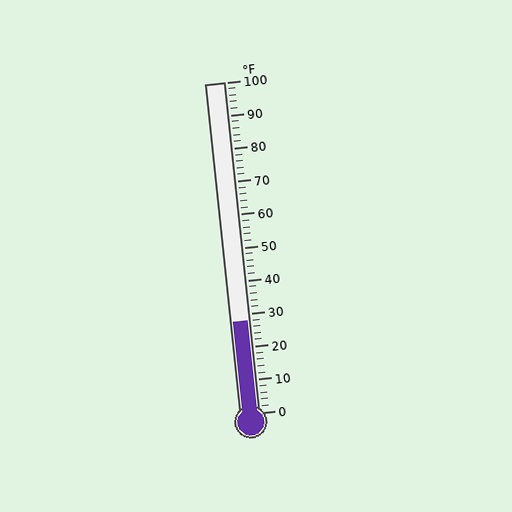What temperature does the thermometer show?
The thermometer shows approximately 28°F.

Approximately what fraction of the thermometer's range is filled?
The thermometer is filled to approximately 30% of its range.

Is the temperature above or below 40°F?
The temperature is below 40°F.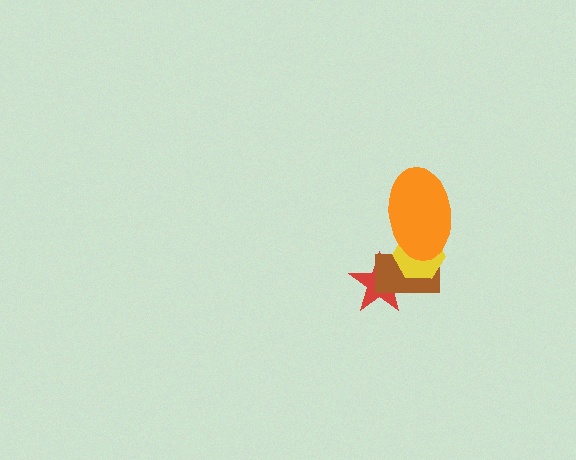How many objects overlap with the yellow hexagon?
3 objects overlap with the yellow hexagon.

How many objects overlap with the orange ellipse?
2 objects overlap with the orange ellipse.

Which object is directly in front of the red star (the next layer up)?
The brown rectangle is directly in front of the red star.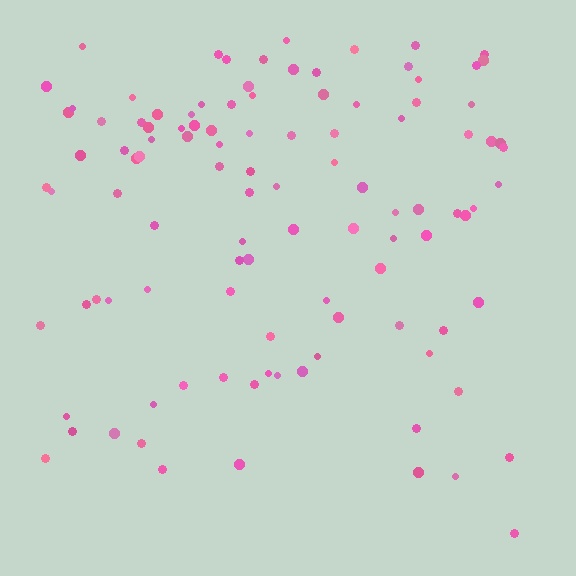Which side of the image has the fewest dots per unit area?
The bottom.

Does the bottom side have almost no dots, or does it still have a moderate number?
Still a moderate number, just noticeably fewer than the top.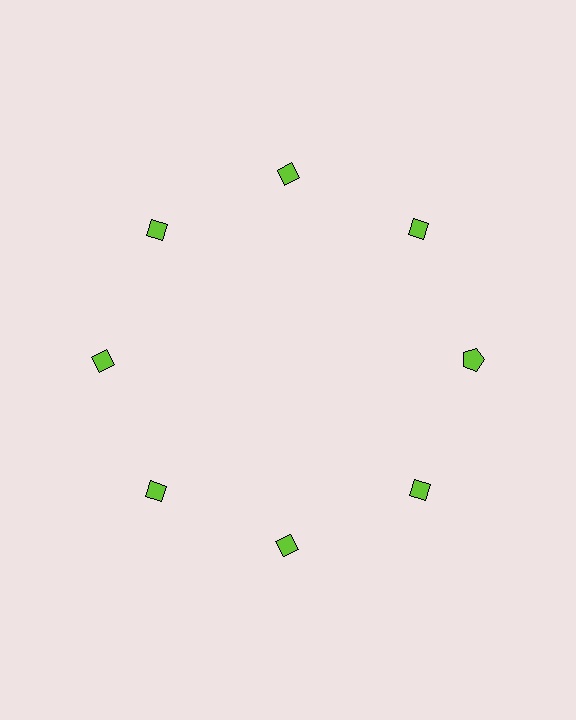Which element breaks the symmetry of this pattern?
The lime pentagon at roughly the 3 o'clock position breaks the symmetry. All other shapes are lime diamonds.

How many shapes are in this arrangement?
There are 8 shapes arranged in a ring pattern.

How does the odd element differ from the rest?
It has a different shape: pentagon instead of diamond.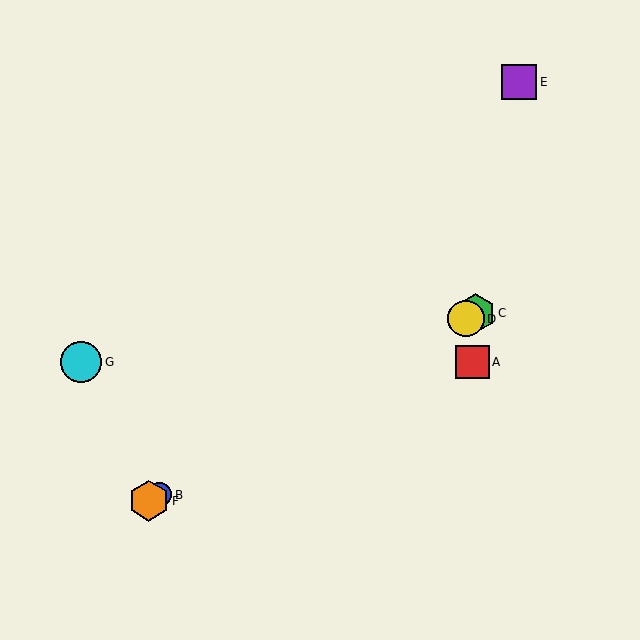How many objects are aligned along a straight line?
4 objects (B, C, D, F) are aligned along a straight line.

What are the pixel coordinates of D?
Object D is at (466, 319).